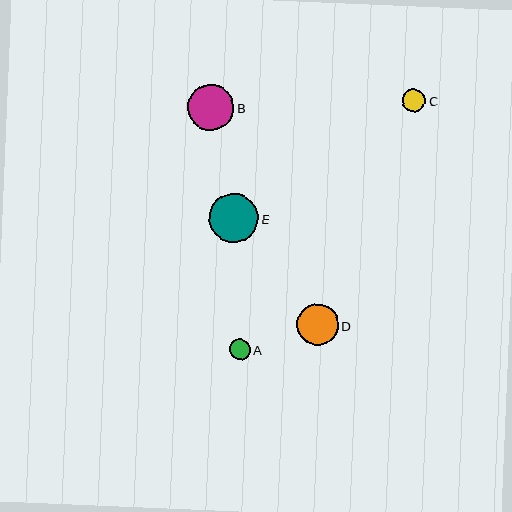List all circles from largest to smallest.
From largest to smallest: E, B, D, C, A.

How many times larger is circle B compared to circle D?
Circle B is approximately 1.1 times the size of circle D.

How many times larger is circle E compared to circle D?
Circle E is approximately 1.2 times the size of circle D.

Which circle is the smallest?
Circle A is the smallest with a size of approximately 21 pixels.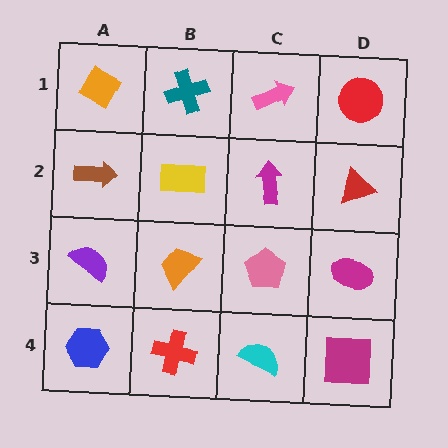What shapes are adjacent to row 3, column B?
A yellow rectangle (row 2, column B), a red cross (row 4, column B), a purple semicircle (row 3, column A), a pink pentagon (row 3, column C).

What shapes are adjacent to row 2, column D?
A red circle (row 1, column D), a magenta ellipse (row 3, column D), a magenta arrow (row 2, column C).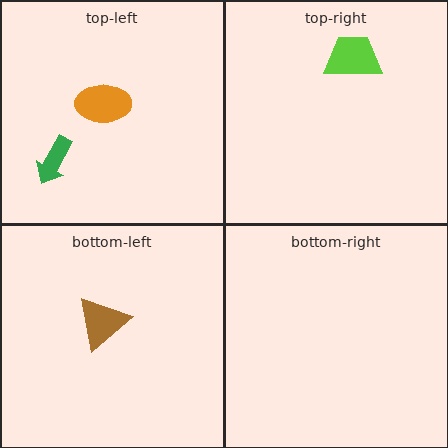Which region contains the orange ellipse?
The top-left region.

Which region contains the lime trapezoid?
The top-right region.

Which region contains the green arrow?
The top-left region.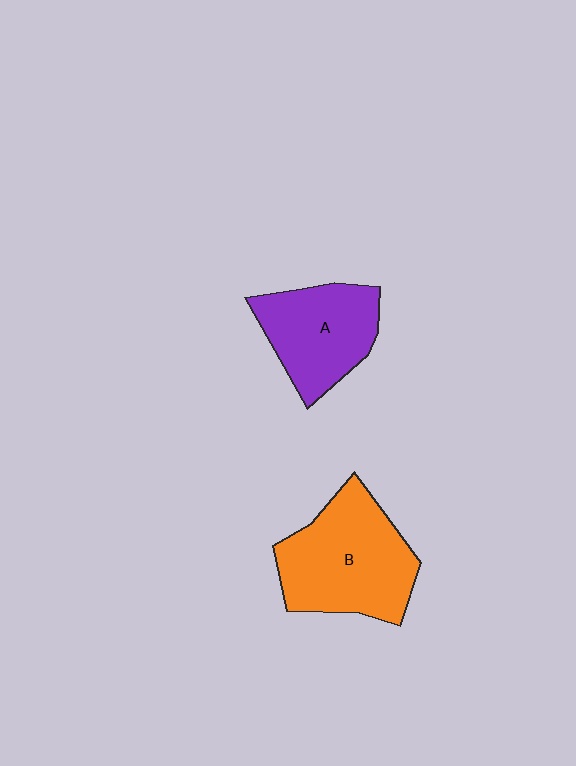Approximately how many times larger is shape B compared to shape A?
Approximately 1.3 times.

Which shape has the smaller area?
Shape A (purple).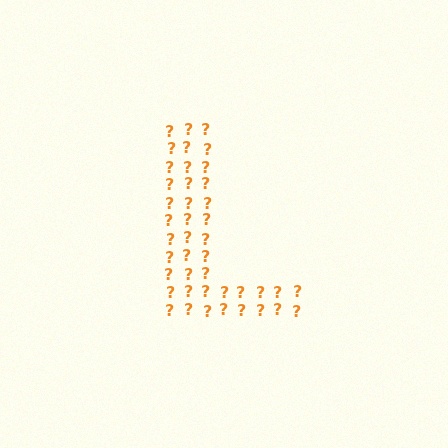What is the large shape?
The large shape is the letter L.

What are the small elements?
The small elements are question marks.